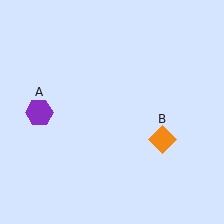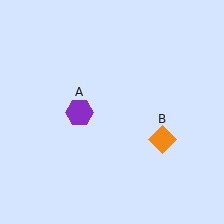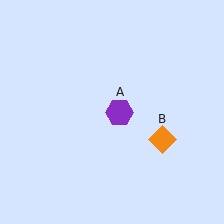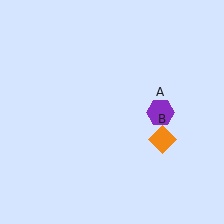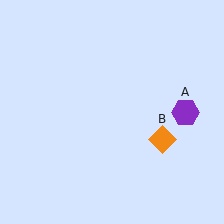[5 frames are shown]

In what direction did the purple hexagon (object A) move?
The purple hexagon (object A) moved right.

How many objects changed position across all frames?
1 object changed position: purple hexagon (object A).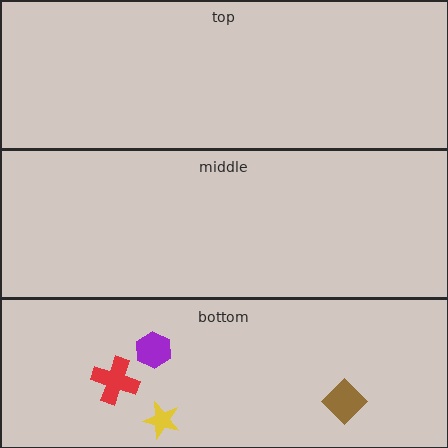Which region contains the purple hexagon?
The bottom region.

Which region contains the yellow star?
The bottom region.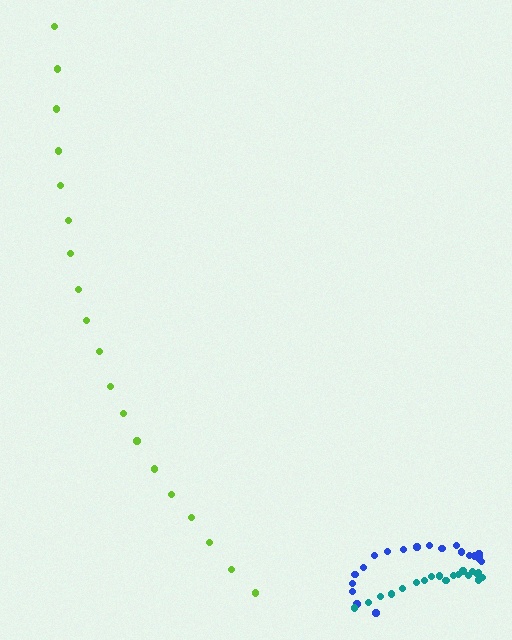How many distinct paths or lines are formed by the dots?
There are 3 distinct paths.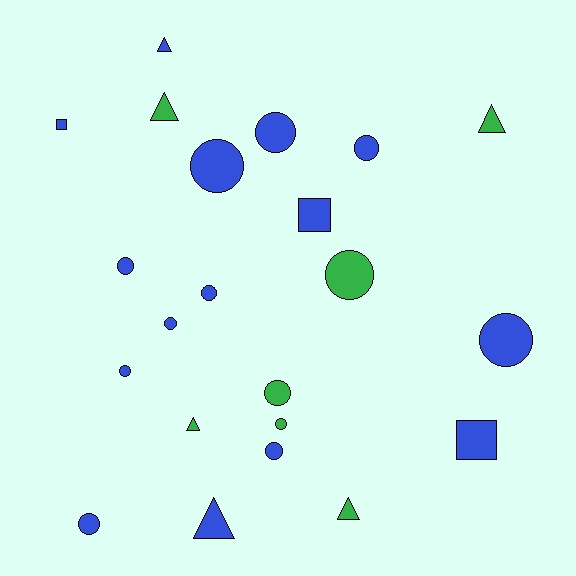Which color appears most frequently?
Blue, with 15 objects.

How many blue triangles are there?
There are 2 blue triangles.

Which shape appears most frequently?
Circle, with 13 objects.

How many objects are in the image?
There are 22 objects.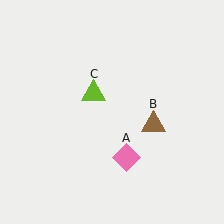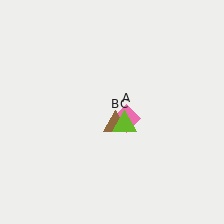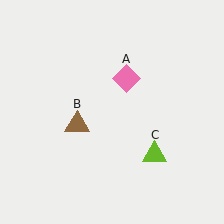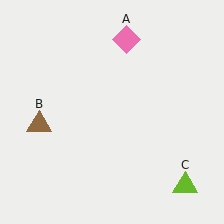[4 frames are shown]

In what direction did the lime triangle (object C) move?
The lime triangle (object C) moved down and to the right.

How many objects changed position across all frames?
3 objects changed position: pink diamond (object A), brown triangle (object B), lime triangle (object C).